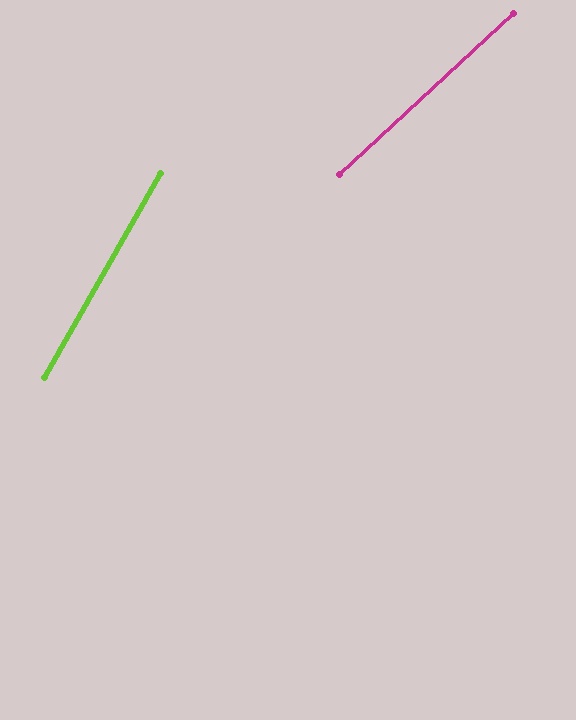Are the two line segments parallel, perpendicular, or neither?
Neither parallel nor perpendicular — they differ by about 17°.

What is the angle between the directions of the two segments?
Approximately 17 degrees.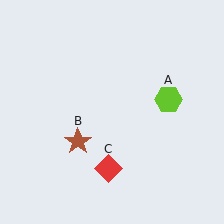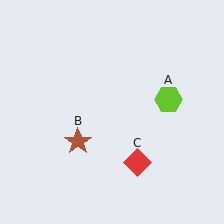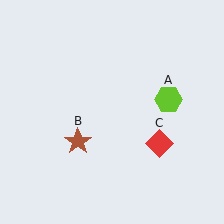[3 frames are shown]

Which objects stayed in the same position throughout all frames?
Lime hexagon (object A) and brown star (object B) remained stationary.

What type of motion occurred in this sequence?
The red diamond (object C) rotated counterclockwise around the center of the scene.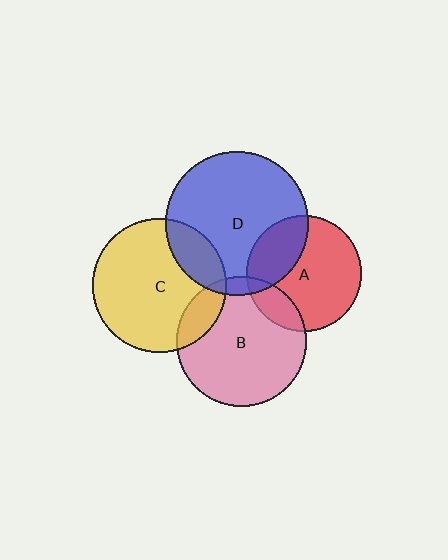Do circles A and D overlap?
Yes.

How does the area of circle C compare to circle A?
Approximately 1.3 times.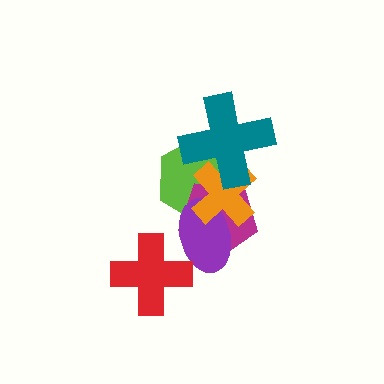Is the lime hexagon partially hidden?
Yes, it is partially covered by another shape.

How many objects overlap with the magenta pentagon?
4 objects overlap with the magenta pentagon.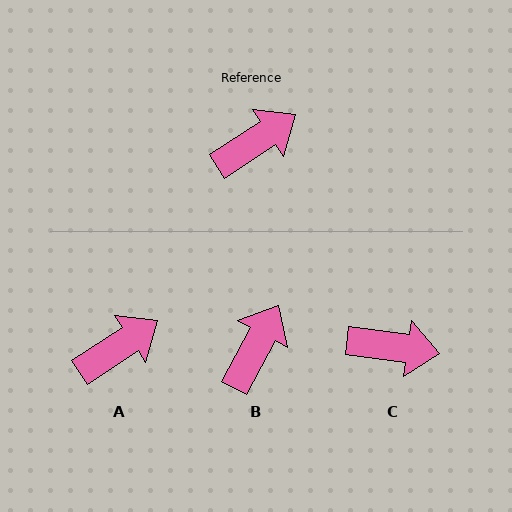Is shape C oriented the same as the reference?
No, it is off by about 41 degrees.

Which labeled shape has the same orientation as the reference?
A.